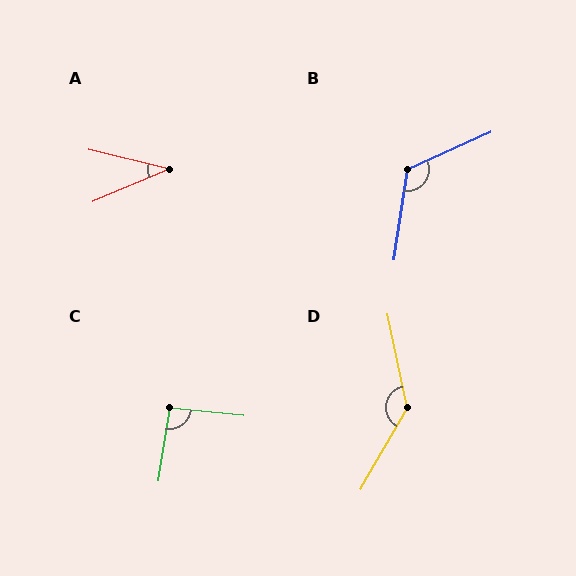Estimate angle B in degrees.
Approximately 122 degrees.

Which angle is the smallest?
A, at approximately 36 degrees.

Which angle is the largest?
D, at approximately 138 degrees.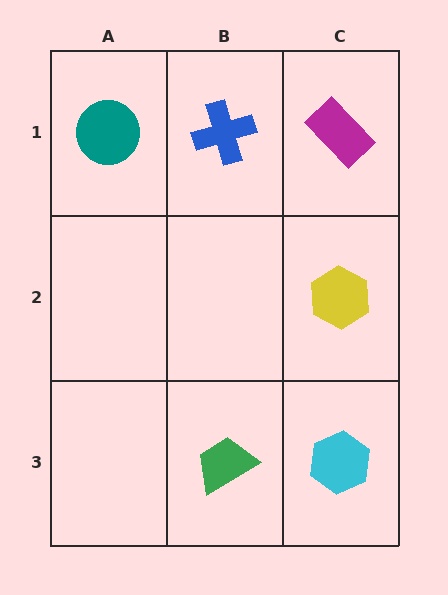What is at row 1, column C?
A magenta rectangle.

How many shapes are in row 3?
2 shapes.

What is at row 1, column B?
A blue cross.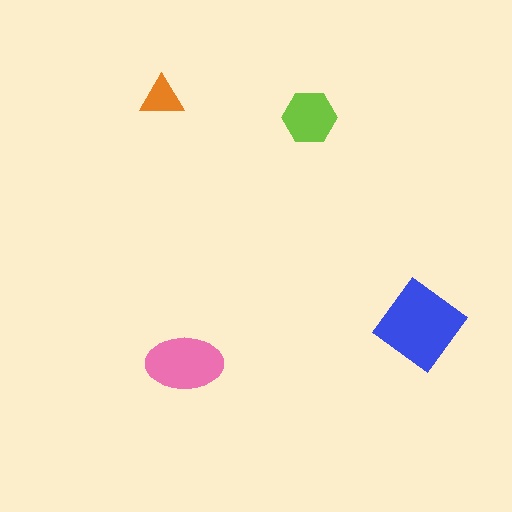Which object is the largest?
The blue diamond.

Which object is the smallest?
The orange triangle.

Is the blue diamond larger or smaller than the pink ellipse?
Larger.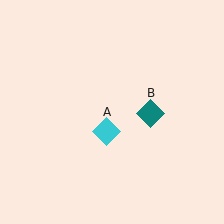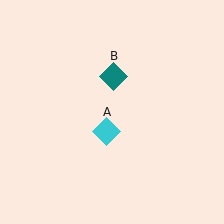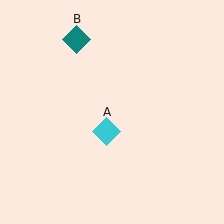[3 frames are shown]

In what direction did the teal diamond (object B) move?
The teal diamond (object B) moved up and to the left.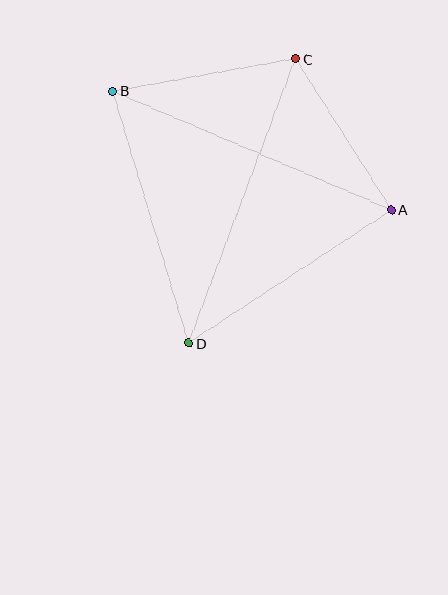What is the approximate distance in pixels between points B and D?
The distance between B and D is approximately 263 pixels.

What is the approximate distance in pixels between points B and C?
The distance between B and C is approximately 186 pixels.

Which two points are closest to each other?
Points A and C are closest to each other.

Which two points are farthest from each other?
Points C and D are farthest from each other.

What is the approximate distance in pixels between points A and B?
The distance between A and B is approximately 303 pixels.